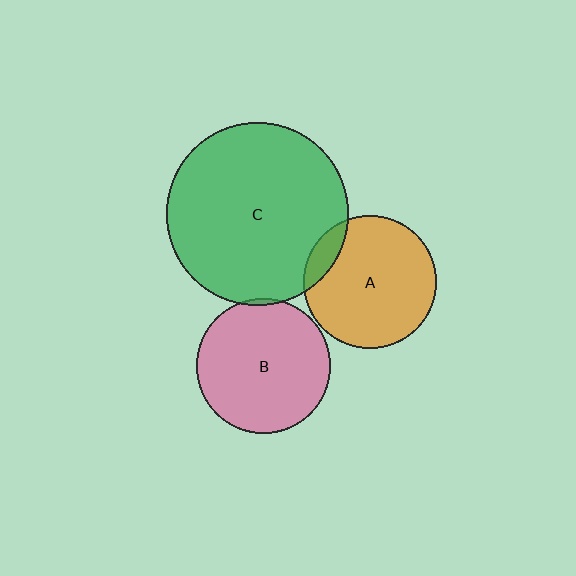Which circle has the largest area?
Circle C (green).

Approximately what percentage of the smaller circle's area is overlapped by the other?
Approximately 10%.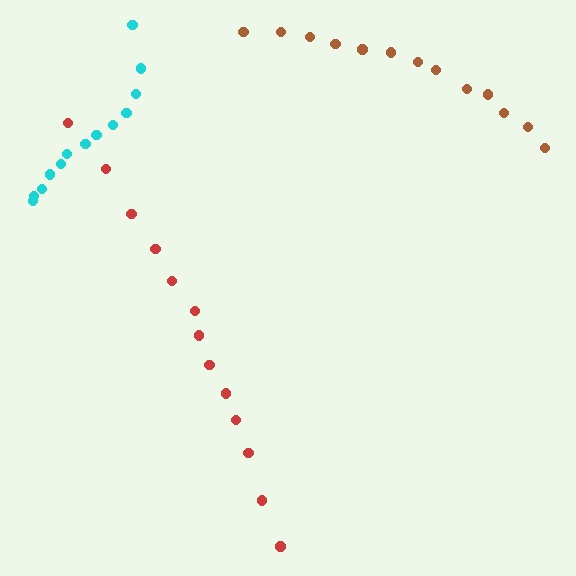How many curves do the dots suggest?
There are 3 distinct paths.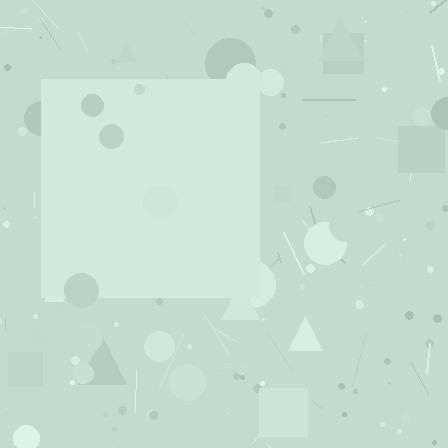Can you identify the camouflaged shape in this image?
The camouflaged shape is a square.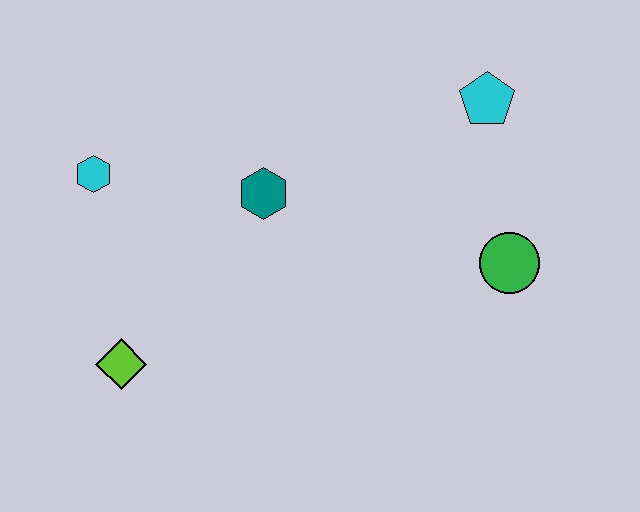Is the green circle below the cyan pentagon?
Yes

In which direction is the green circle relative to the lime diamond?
The green circle is to the right of the lime diamond.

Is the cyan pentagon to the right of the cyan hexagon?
Yes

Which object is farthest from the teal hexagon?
The green circle is farthest from the teal hexagon.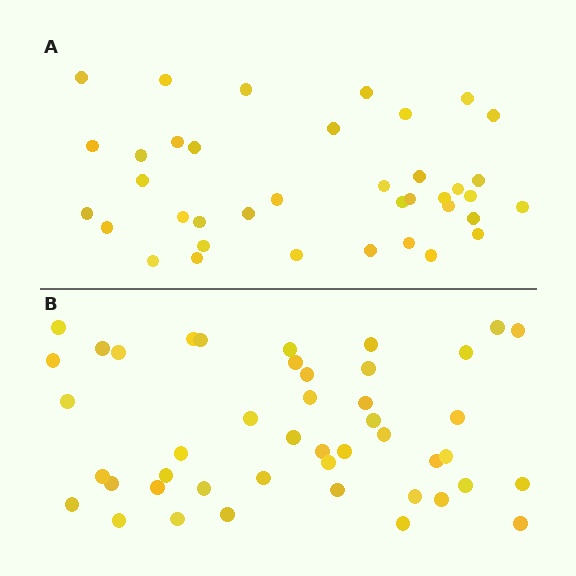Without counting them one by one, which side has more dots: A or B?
Region B (the bottom region) has more dots.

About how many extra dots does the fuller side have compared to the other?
Region B has roughly 8 or so more dots than region A.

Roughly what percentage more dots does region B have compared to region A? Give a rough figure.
About 20% more.